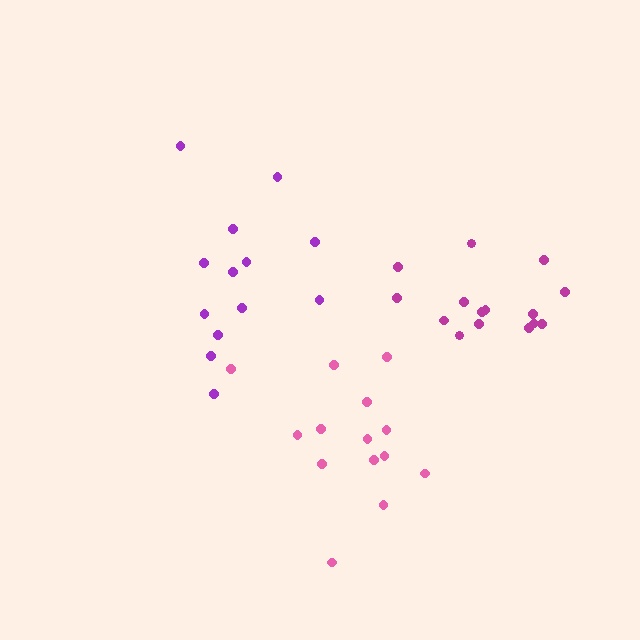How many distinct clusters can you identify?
There are 3 distinct clusters.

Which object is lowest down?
The pink cluster is bottommost.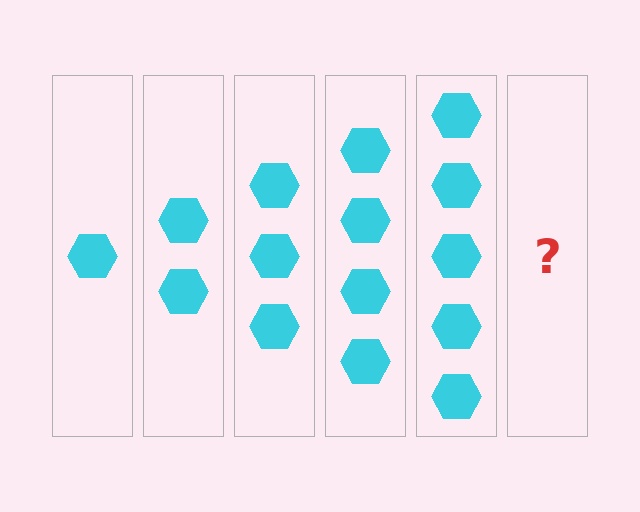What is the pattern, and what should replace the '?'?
The pattern is that each step adds one more hexagon. The '?' should be 6 hexagons.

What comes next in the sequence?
The next element should be 6 hexagons.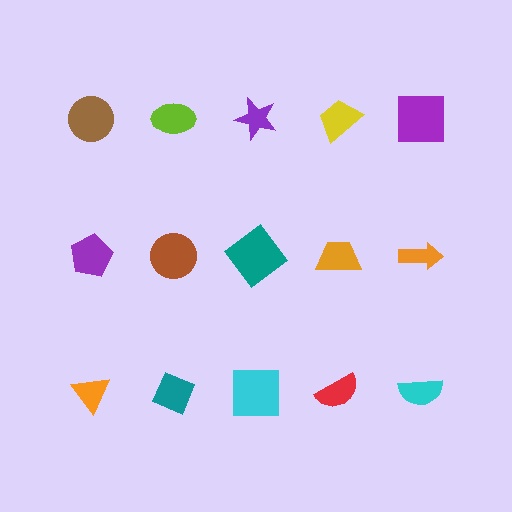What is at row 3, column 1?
An orange triangle.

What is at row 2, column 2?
A brown circle.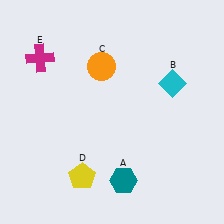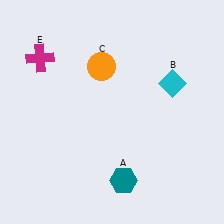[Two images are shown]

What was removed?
The yellow pentagon (D) was removed in Image 2.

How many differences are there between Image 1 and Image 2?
There is 1 difference between the two images.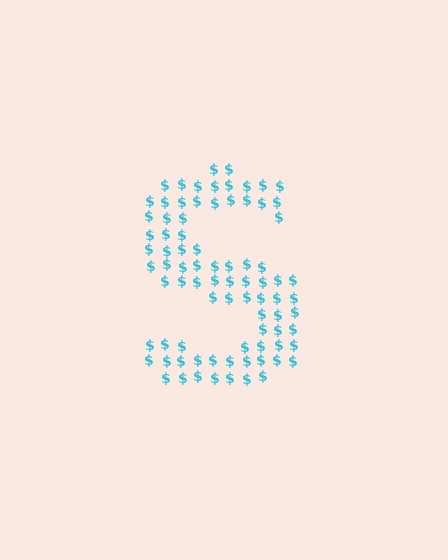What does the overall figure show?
The overall figure shows the letter S.